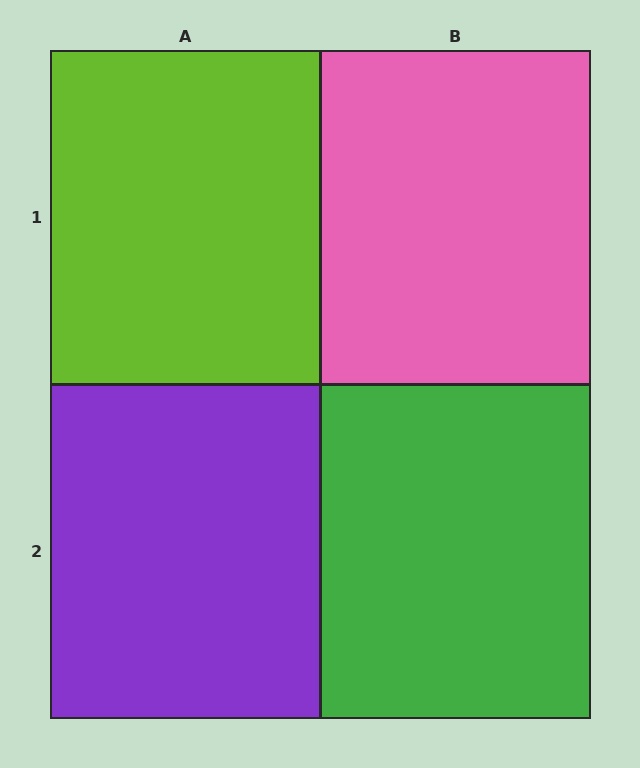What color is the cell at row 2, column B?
Green.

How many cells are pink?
1 cell is pink.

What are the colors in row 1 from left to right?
Lime, pink.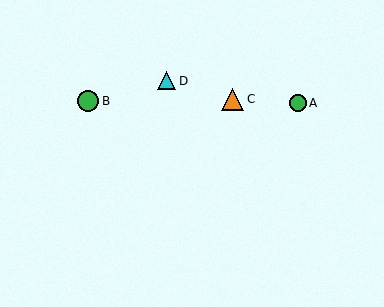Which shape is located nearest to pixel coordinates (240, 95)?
The orange triangle (labeled C) at (233, 99) is nearest to that location.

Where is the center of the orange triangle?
The center of the orange triangle is at (233, 99).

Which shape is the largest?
The orange triangle (labeled C) is the largest.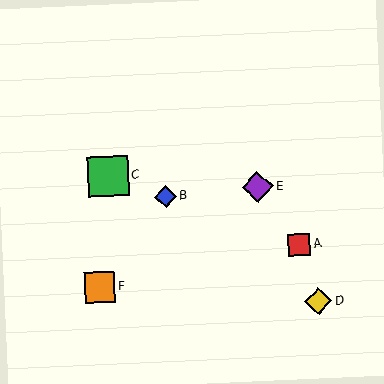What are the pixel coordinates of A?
Object A is at (299, 245).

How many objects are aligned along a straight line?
3 objects (A, B, C) are aligned along a straight line.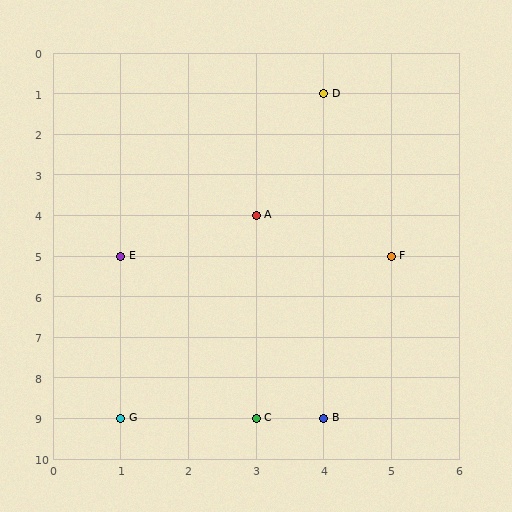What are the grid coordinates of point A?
Point A is at grid coordinates (3, 4).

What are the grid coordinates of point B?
Point B is at grid coordinates (4, 9).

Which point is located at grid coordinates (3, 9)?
Point C is at (3, 9).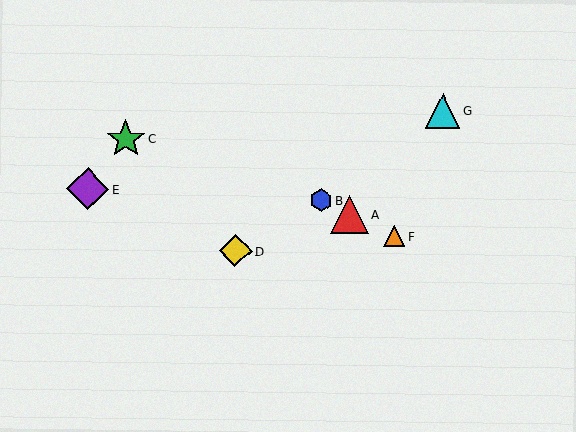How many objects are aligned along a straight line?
3 objects (A, B, F) are aligned along a straight line.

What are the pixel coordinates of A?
Object A is at (349, 214).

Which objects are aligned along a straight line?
Objects A, B, F are aligned along a straight line.